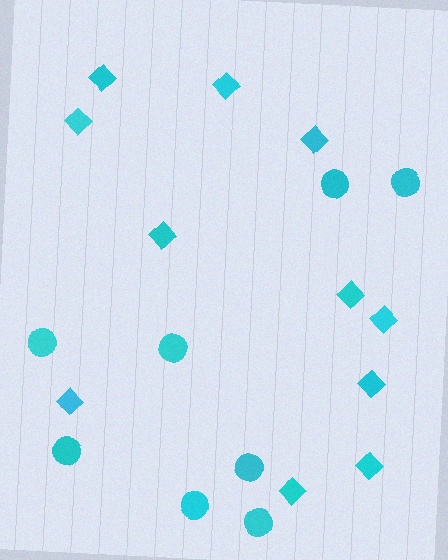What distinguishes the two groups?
There are 2 groups: one group of diamonds (11) and one group of circles (8).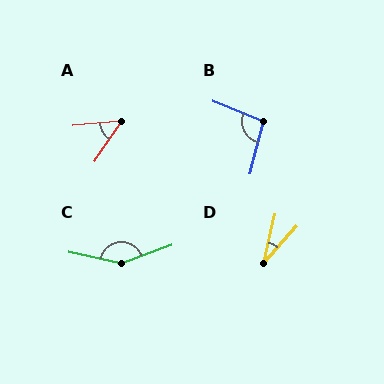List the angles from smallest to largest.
D (29°), A (50°), B (99°), C (148°).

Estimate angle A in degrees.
Approximately 50 degrees.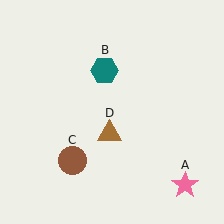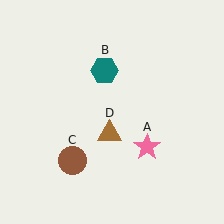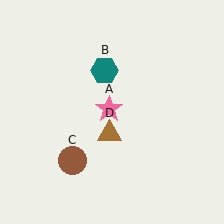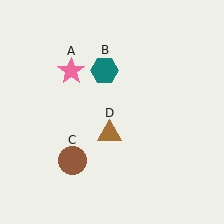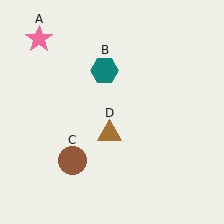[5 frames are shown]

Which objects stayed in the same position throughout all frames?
Teal hexagon (object B) and brown circle (object C) and brown triangle (object D) remained stationary.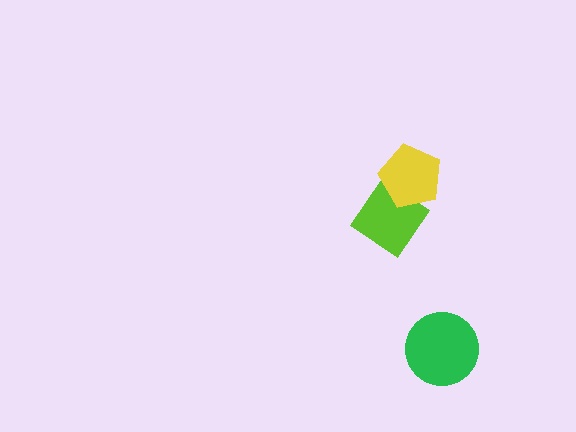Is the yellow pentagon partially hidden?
No, no other shape covers it.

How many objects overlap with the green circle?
0 objects overlap with the green circle.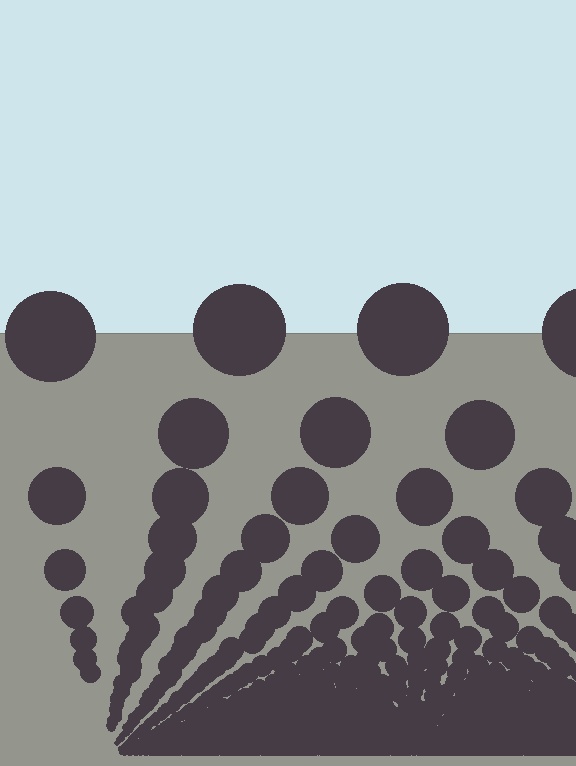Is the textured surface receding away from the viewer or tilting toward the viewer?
The surface appears to tilt toward the viewer. Texture elements get larger and sparser toward the top.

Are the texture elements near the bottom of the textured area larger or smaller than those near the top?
Smaller. The gradient is inverted — elements near the bottom are smaller and denser.